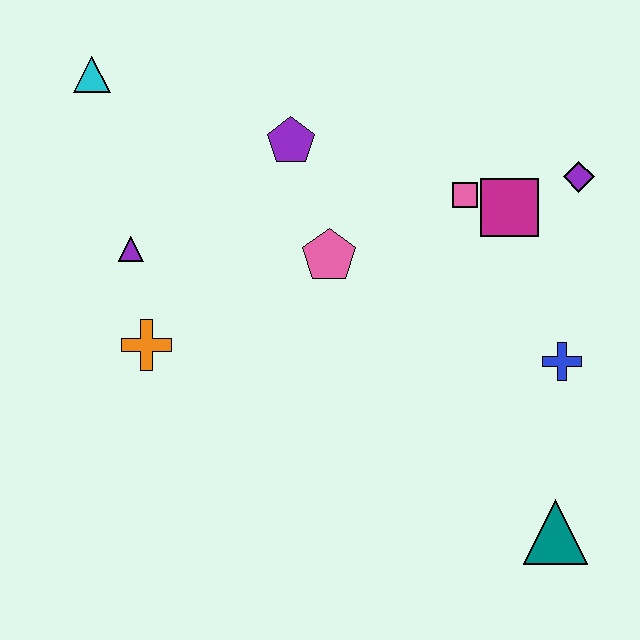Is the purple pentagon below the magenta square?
No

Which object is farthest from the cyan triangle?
The teal triangle is farthest from the cyan triangle.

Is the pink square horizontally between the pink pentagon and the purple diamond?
Yes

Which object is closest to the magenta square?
The pink square is closest to the magenta square.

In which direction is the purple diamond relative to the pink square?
The purple diamond is to the right of the pink square.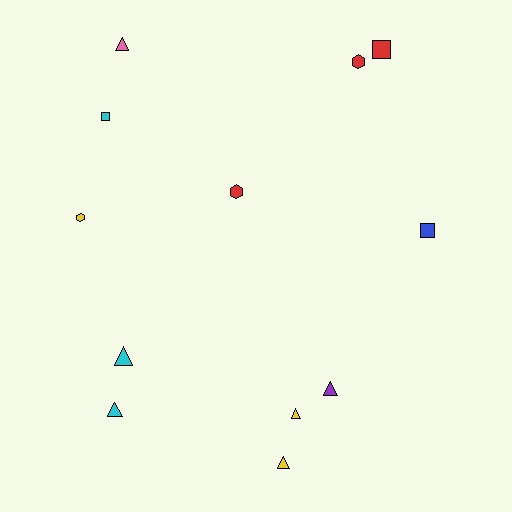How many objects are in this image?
There are 12 objects.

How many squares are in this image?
There are 3 squares.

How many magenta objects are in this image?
There are no magenta objects.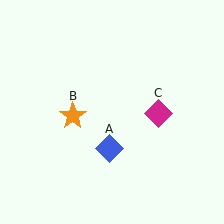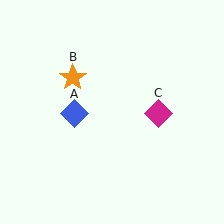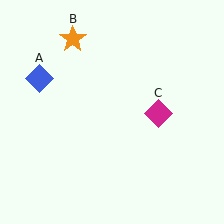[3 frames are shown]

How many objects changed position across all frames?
2 objects changed position: blue diamond (object A), orange star (object B).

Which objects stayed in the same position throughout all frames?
Magenta diamond (object C) remained stationary.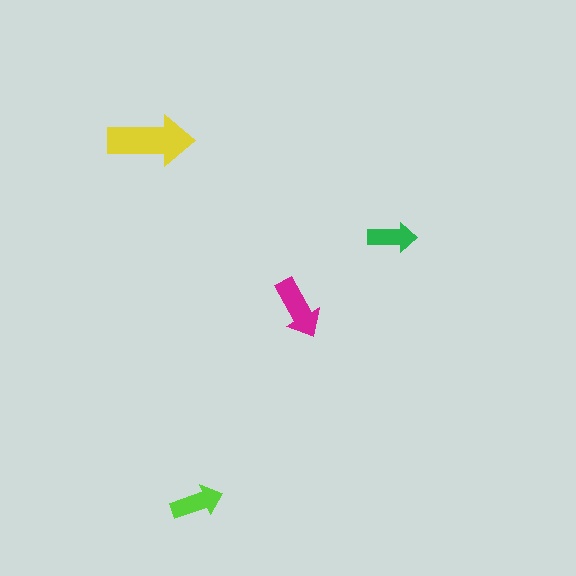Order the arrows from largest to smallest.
the yellow one, the magenta one, the lime one, the green one.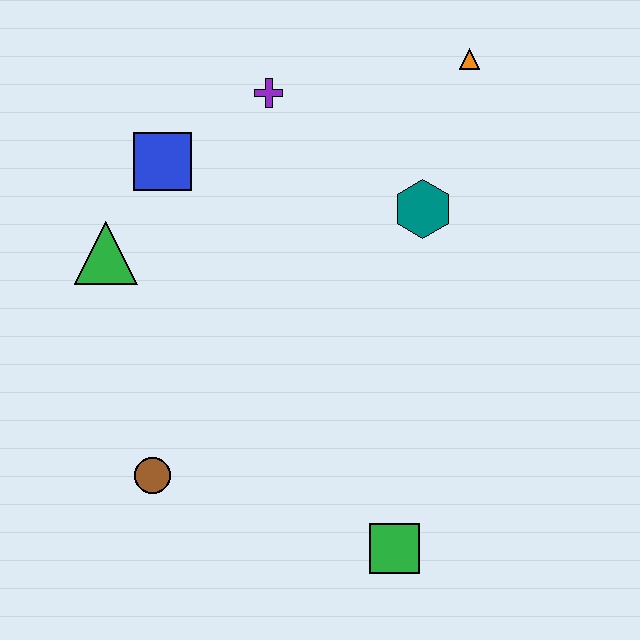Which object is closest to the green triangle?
The blue square is closest to the green triangle.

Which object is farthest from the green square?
The orange triangle is farthest from the green square.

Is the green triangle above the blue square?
No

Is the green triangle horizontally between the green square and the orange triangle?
No